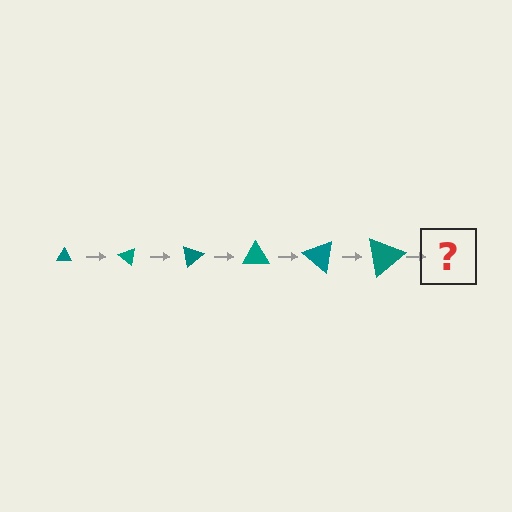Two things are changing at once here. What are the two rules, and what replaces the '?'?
The two rules are that the triangle grows larger each step and it rotates 40 degrees each step. The '?' should be a triangle, larger than the previous one and rotated 240 degrees from the start.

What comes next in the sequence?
The next element should be a triangle, larger than the previous one and rotated 240 degrees from the start.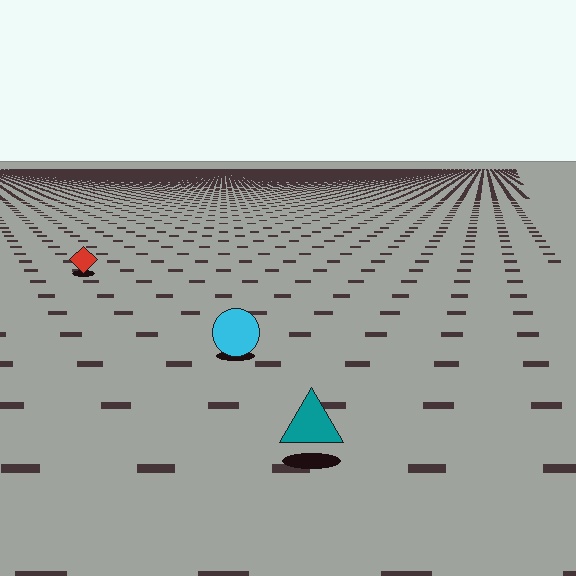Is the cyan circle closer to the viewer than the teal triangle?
No. The teal triangle is closer — you can tell from the texture gradient: the ground texture is coarser near it.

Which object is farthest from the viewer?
The red diamond is farthest from the viewer. It appears smaller and the ground texture around it is denser.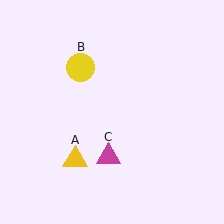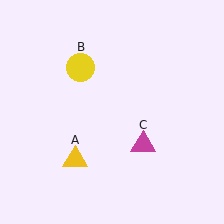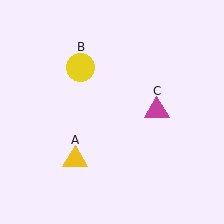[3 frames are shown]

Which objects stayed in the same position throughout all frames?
Yellow triangle (object A) and yellow circle (object B) remained stationary.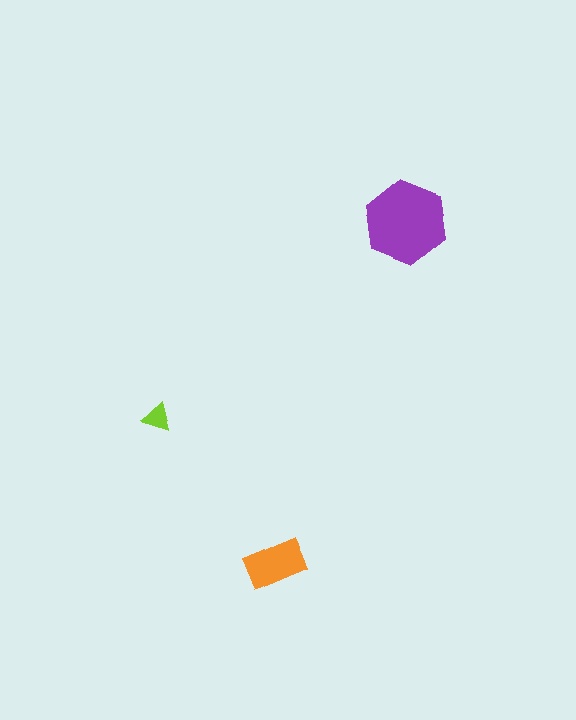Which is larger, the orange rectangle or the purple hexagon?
The purple hexagon.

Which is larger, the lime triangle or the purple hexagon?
The purple hexagon.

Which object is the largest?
The purple hexagon.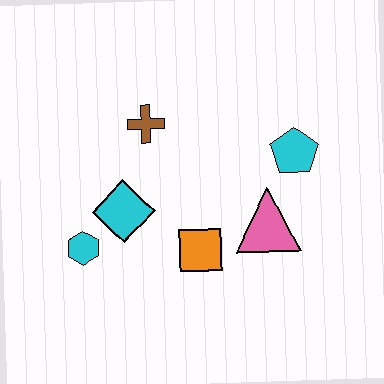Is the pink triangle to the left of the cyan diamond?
No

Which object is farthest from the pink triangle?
The cyan hexagon is farthest from the pink triangle.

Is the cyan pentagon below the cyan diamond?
No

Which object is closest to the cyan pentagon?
The pink triangle is closest to the cyan pentagon.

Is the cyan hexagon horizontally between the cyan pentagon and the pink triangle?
No